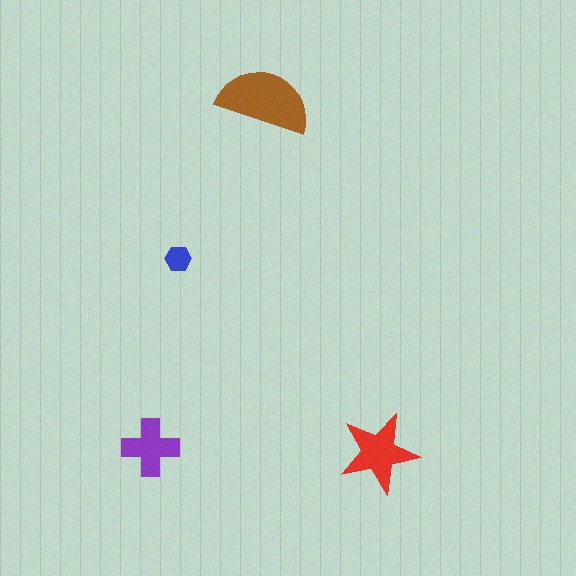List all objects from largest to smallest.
The brown semicircle, the red star, the purple cross, the blue hexagon.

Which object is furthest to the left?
The purple cross is leftmost.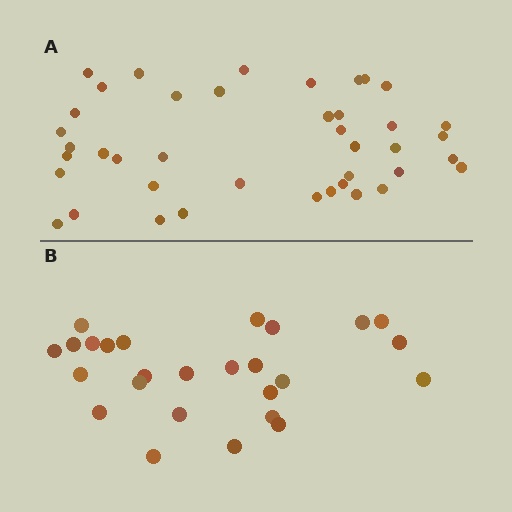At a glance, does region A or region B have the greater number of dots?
Region A (the top region) has more dots.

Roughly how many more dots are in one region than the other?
Region A has approximately 15 more dots than region B.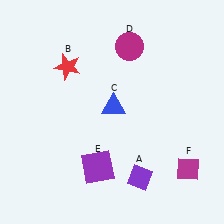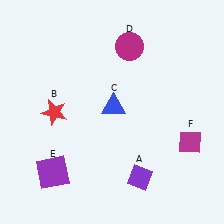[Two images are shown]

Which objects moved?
The objects that moved are: the red star (B), the purple square (E), the magenta diamond (F).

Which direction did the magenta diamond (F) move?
The magenta diamond (F) moved up.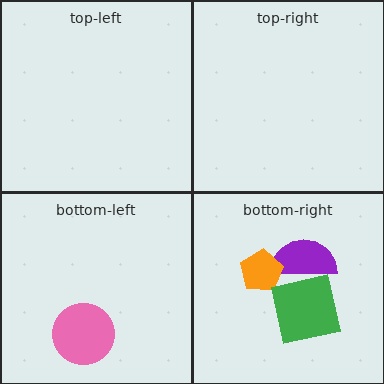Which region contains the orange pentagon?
The bottom-right region.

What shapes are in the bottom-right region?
The purple semicircle, the orange pentagon, the green square.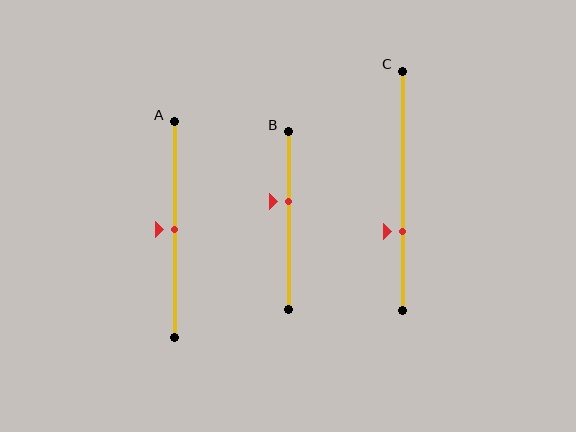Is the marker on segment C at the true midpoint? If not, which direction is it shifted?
No, the marker on segment C is shifted downward by about 17% of the segment length.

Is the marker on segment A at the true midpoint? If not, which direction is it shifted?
Yes, the marker on segment A is at the true midpoint.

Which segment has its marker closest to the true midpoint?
Segment A has its marker closest to the true midpoint.